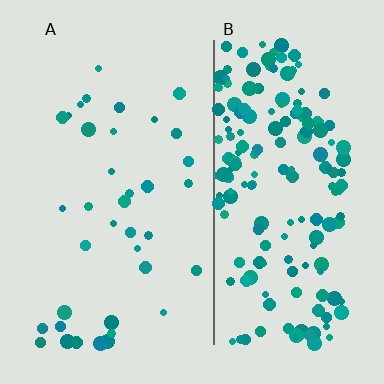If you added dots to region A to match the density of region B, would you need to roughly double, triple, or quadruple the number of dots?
Approximately quadruple.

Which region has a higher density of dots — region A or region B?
B (the right).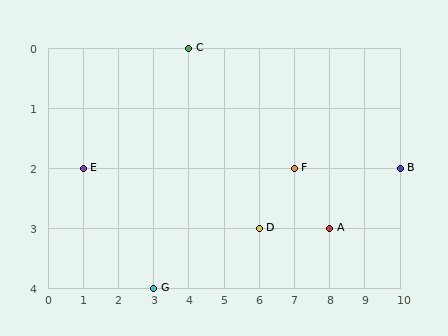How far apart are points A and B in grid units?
Points A and B are 2 columns and 1 row apart (about 2.2 grid units diagonally).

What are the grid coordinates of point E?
Point E is at grid coordinates (1, 2).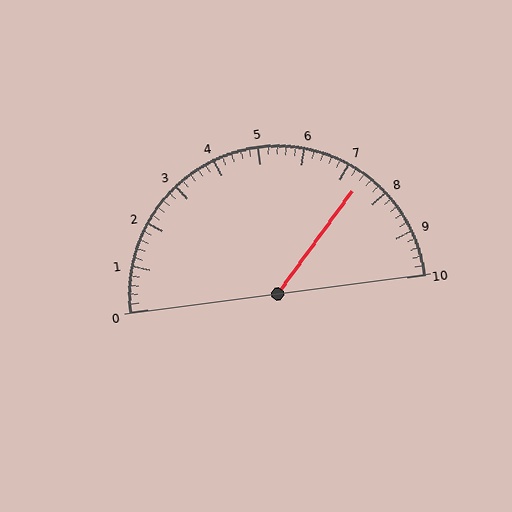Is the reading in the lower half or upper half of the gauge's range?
The reading is in the upper half of the range (0 to 10).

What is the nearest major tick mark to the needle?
The nearest major tick mark is 7.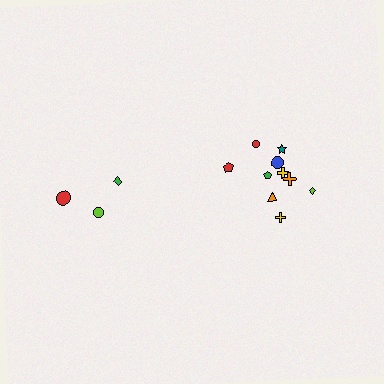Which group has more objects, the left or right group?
The right group.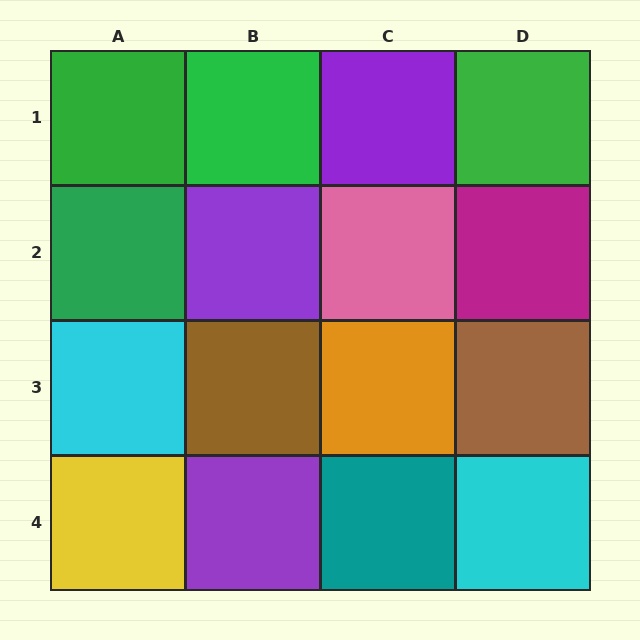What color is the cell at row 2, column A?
Green.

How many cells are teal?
1 cell is teal.